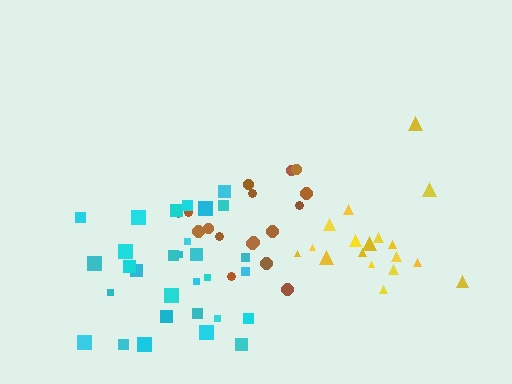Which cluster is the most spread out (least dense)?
Cyan.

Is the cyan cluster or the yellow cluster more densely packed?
Yellow.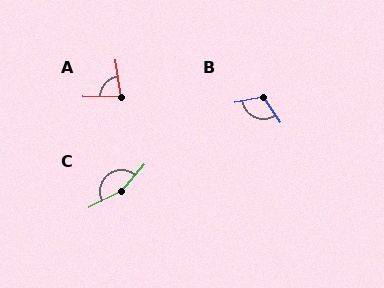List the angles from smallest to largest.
A (81°), B (113°), C (157°).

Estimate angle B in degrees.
Approximately 113 degrees.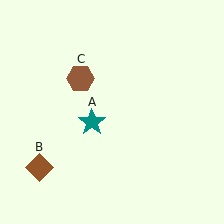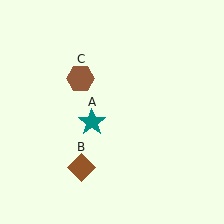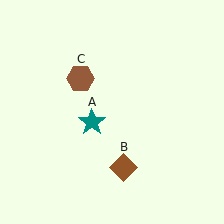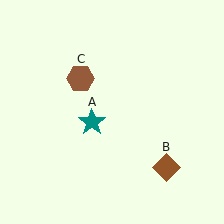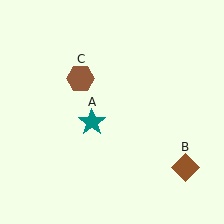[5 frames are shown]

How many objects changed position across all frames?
1 object changed position: brown diamond (object B).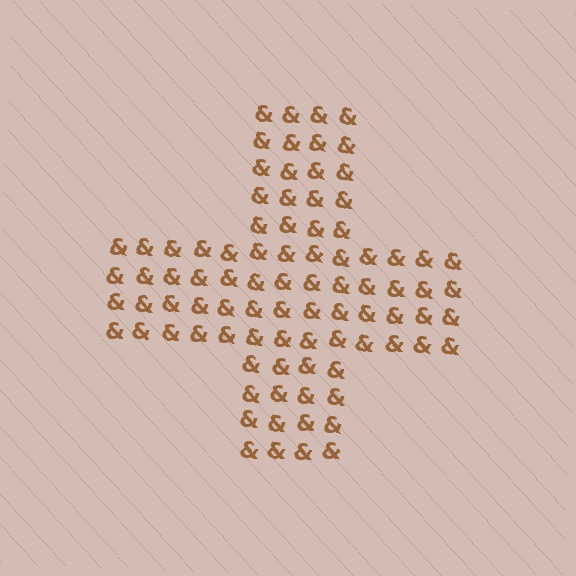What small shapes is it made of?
It is made of small ampersands.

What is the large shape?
The large shape is a cross.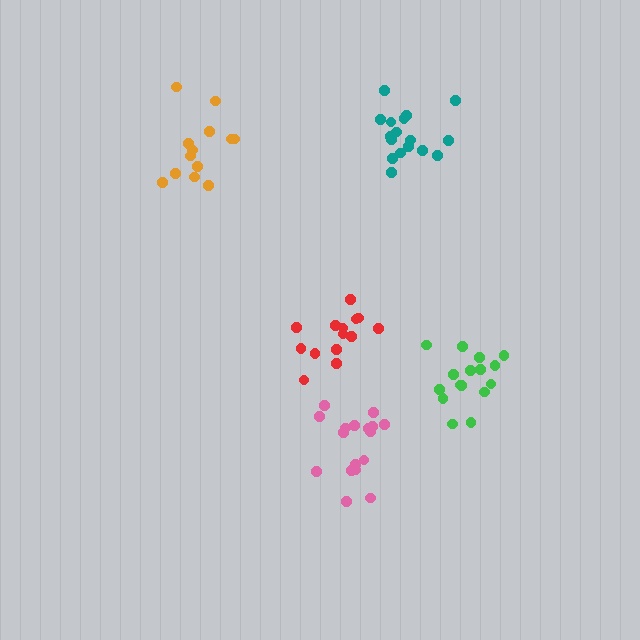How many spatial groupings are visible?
There are 5 spatial groupings.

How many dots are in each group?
Group 1: 14 dots, Group 2: 13 dots, Group 3: 17 dots, Group 4: 17 dots, Group 5: 16 dots (77 total).